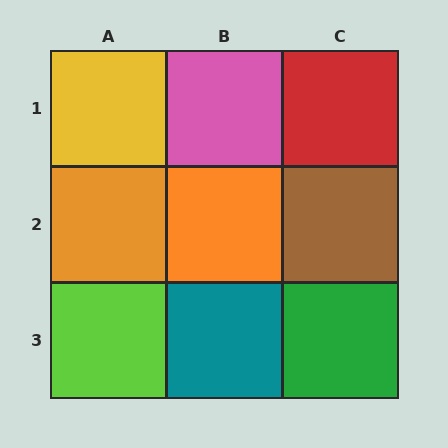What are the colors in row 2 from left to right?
Orange, orange, brown.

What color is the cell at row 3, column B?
Teal.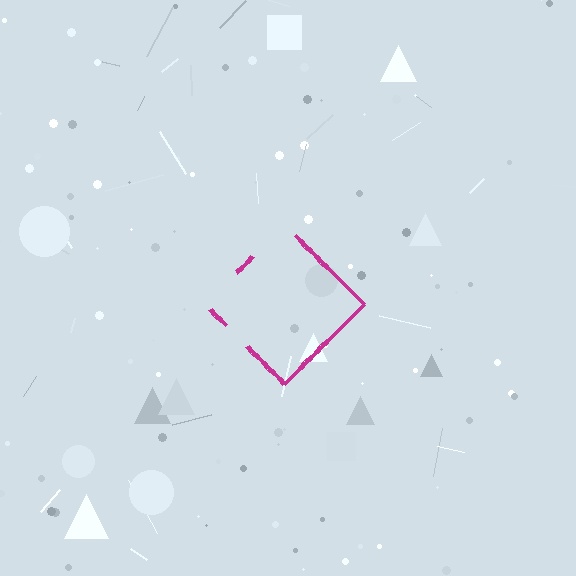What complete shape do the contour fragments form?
The contour fragments form a diamond.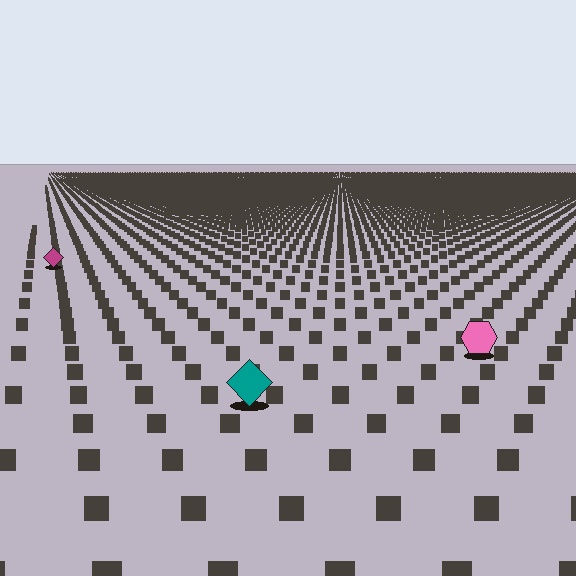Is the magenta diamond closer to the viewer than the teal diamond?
No. The teal diamond is closer — you can tell from the texture gradient: the ground texture is coarser near it.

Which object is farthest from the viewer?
The magenta diamond is farthest from the viewer. It appears smaller and the ground texture around it is denser.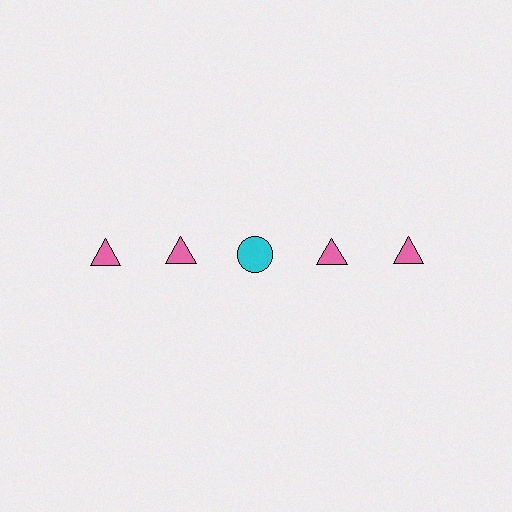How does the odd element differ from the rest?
It differs in both color (cyan instead of pink) and shape (circle instead of triangle).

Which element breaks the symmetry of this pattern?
The cyan circle in the top row, center column breaks the symmetry. All other shapes are pink triangles.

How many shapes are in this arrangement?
There are 5 shapes arranged in a grid pattern.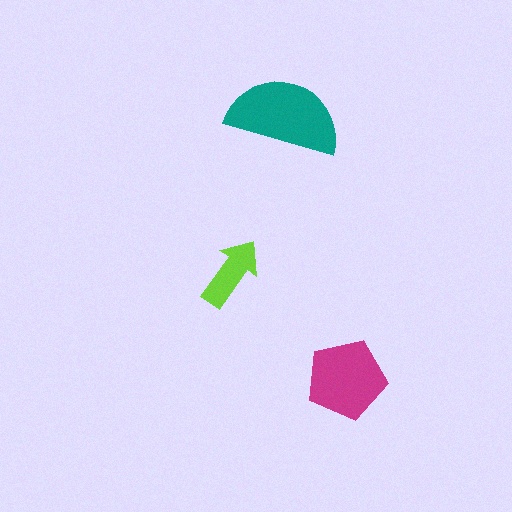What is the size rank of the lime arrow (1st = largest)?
3rd.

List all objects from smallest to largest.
The lime arrow, the magenta pentagon, the teal semicircle.